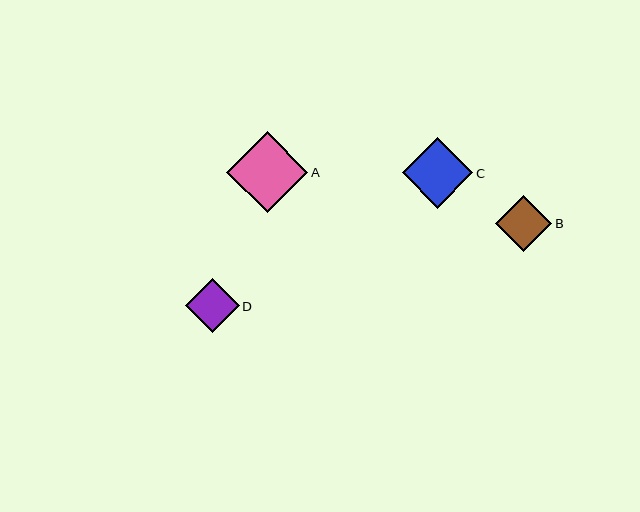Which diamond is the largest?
Diamond A is the largest with a size of approximately 81 pixels.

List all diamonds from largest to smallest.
From largest to smallest: A, C, B, D.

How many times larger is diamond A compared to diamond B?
Diamond A is approximately 1.4 times the size of diamond B.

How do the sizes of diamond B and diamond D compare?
Diamond B and diamond D are approximately the same size.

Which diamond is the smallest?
Diamond D is the smallest with a size of approximately 53 pixels.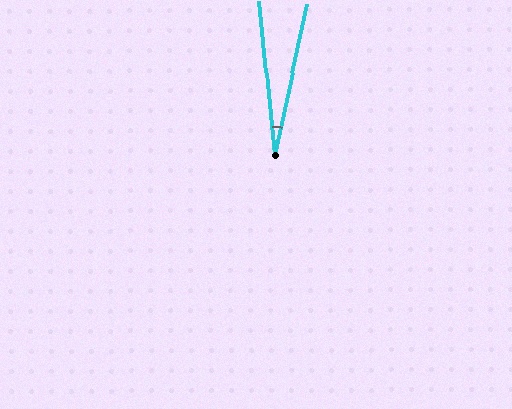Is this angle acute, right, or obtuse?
It is acute.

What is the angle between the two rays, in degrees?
Approximately 18 degrees.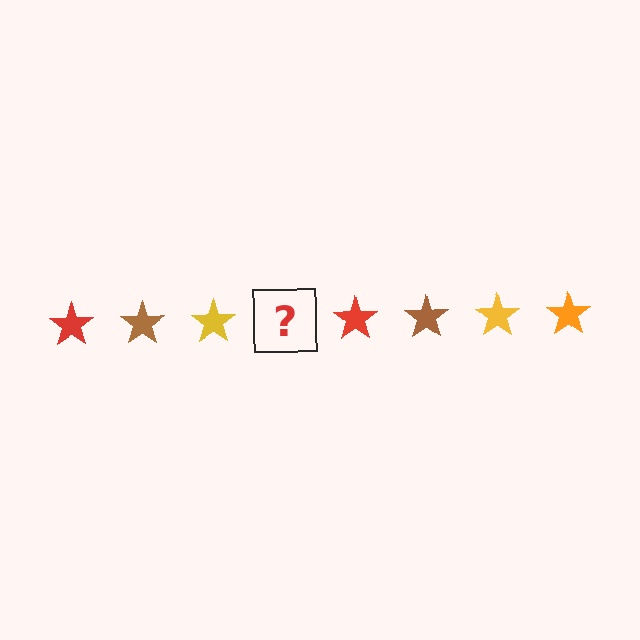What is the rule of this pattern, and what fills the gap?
The rule is that the pattern cycles through red, brown, yellow, orange stars. The gap should be filled with an orange star.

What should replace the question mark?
The question mark should be replaced with an orange star.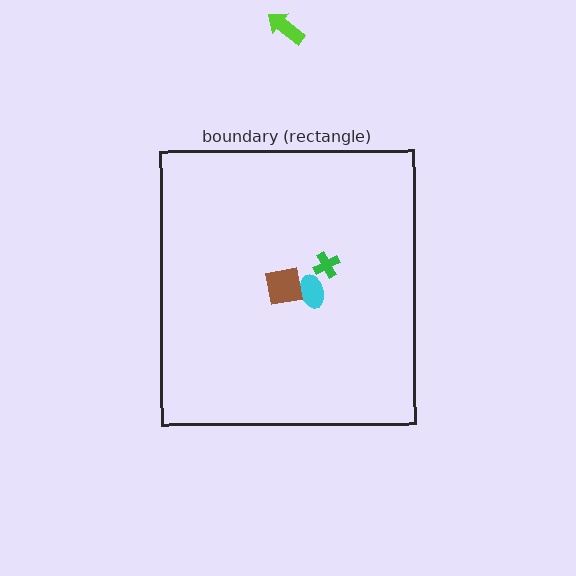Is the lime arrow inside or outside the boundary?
Outside.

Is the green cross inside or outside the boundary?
Inside.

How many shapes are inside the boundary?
3 inside, 1 outside.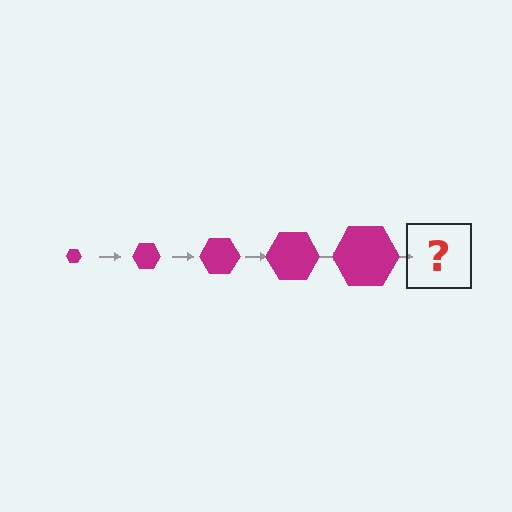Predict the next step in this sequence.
The next step is a magenta hexagon, larger than the previous one.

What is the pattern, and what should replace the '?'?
The pattern is that the hexagon gets progressively larger each step. The '?' should be a magenta hexagon, larger than the previous one.